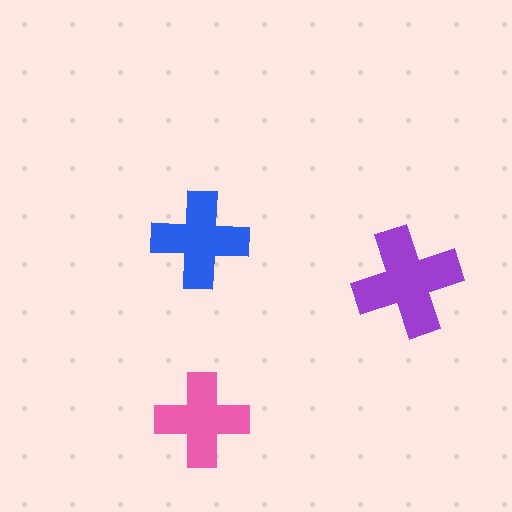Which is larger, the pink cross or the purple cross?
The purple one.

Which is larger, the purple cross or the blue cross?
The purple one.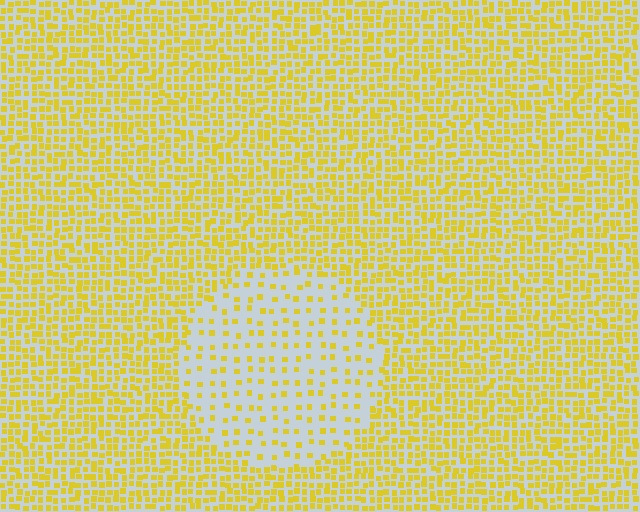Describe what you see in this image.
The image contains small yellow elements arranged at two different densities. A circle-shaped region is visible where the elements are less densely packed than the surrounding area.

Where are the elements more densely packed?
The elements are more densely packed outside the circle boundary.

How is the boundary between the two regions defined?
The boundary is defined by a change in element density (approximately 2.6x ratio). All elements are the same color, size, and shape.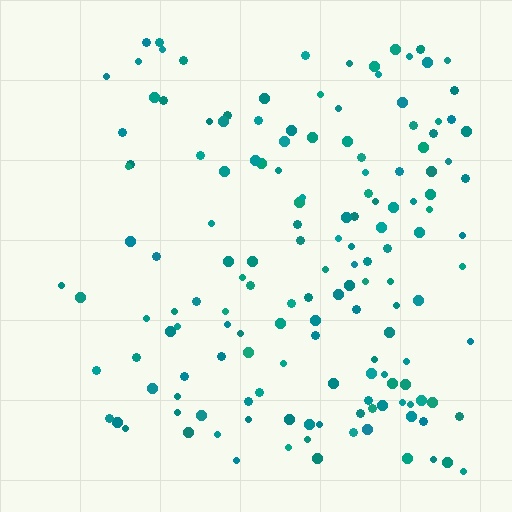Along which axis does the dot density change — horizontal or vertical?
Horizontal.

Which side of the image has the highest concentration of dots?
The right.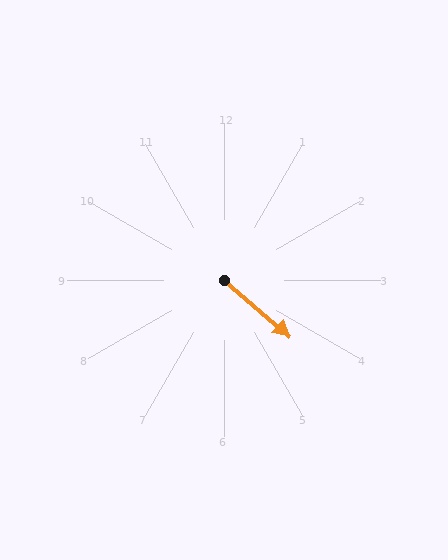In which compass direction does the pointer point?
Southeast.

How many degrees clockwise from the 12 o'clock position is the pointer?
Approximately 131 degrees.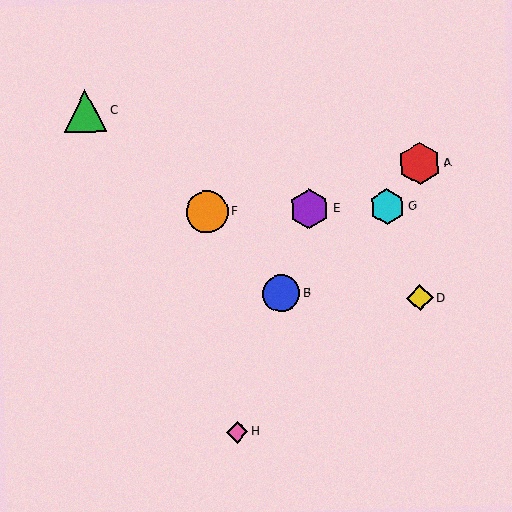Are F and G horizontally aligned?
Yes, both are at y≈212.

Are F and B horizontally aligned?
No, F is at y≈212 and B is at y≈293.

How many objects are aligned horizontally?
3 objects (E, F, G) are aligned horizontally.